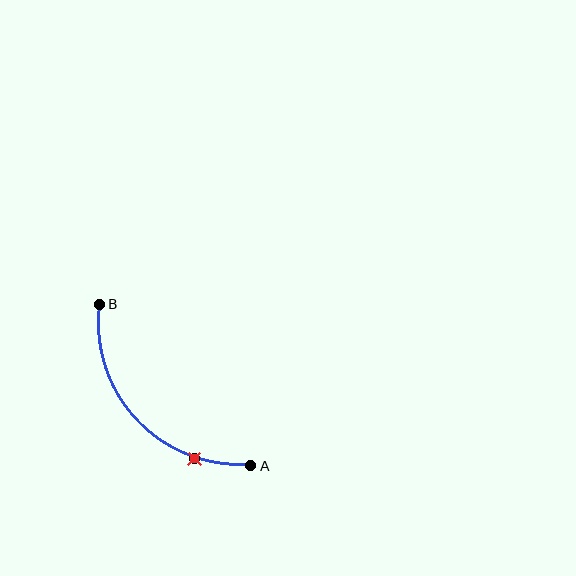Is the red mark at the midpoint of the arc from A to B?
No. The red mark lies on the arc but is closer to endpoint A. The arc midpoint would be at the point on the curve equidistant along the arc from both A and B.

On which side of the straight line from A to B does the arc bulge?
The arc bulges below and to the left of the straight line connecting A and B.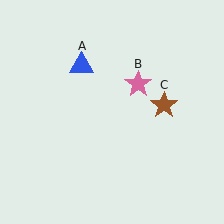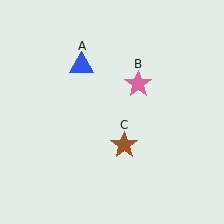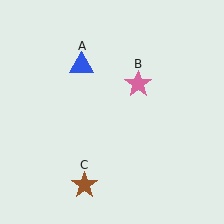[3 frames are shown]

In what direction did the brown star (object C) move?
The brown star (object C) moved down and to the left.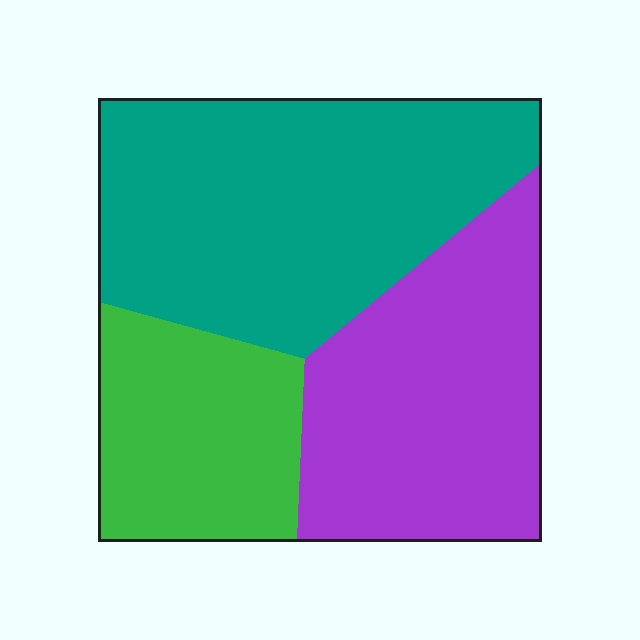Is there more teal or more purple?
Teal.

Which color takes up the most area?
Teal, at roughly 45%.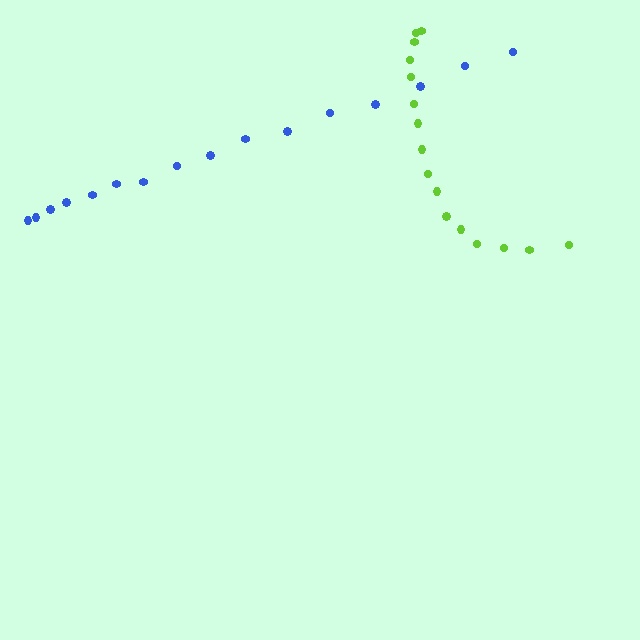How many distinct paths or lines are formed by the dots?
There are 2 distinct paths.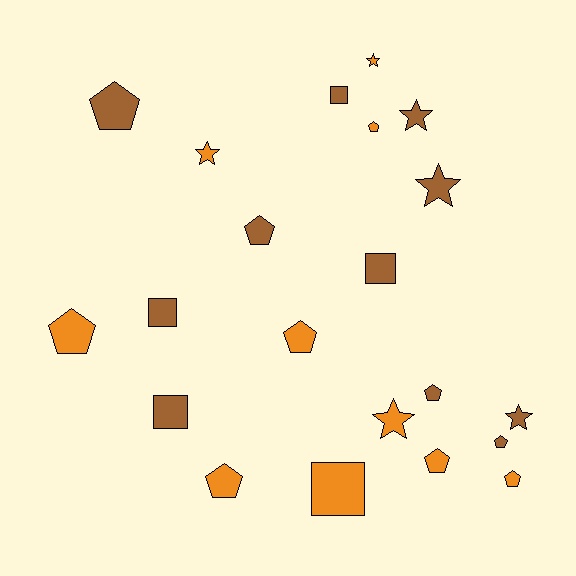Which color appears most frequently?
Brown, with 11 objects.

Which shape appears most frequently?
Pentagon, with 10 objects.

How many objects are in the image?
There are 21 objects.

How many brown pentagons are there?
There are 4 brown pentagons.